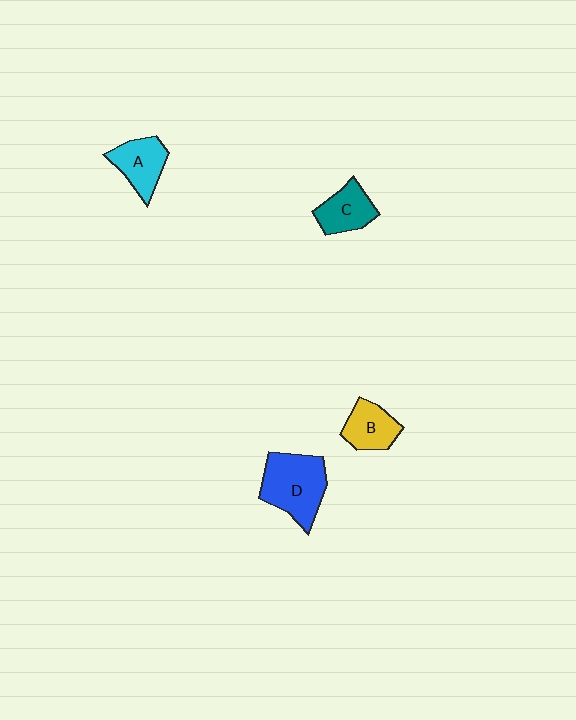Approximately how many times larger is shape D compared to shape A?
Approximately 1.6 times.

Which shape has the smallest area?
Shape B (yellow).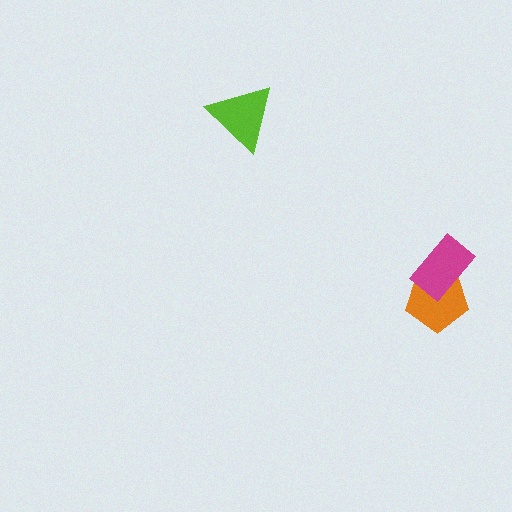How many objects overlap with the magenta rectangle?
1 object overlaps with the magenta rectangle.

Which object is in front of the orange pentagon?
The magenta rectangle is in front of the orange pentagon.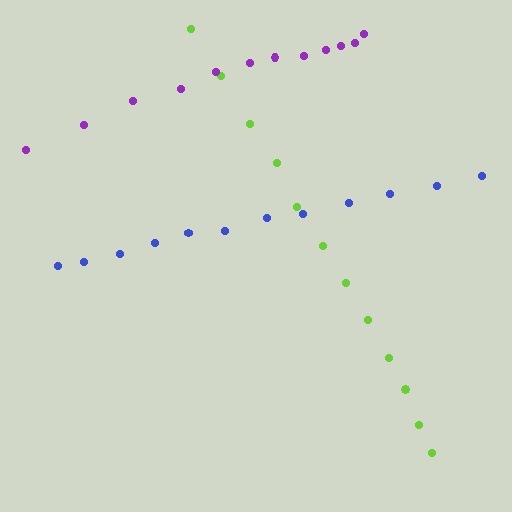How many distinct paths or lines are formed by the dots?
There are 3 distinct paths.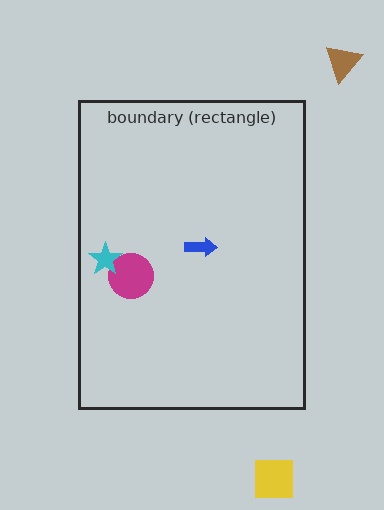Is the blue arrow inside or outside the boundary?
Inside.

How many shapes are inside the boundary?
3 inside, 2 outside.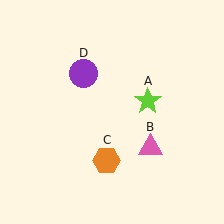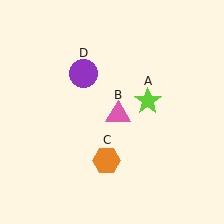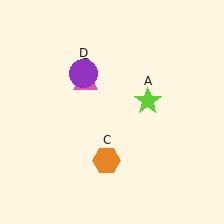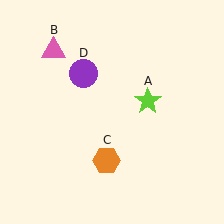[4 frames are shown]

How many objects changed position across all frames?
1 object changed position: pink triangle (object B).